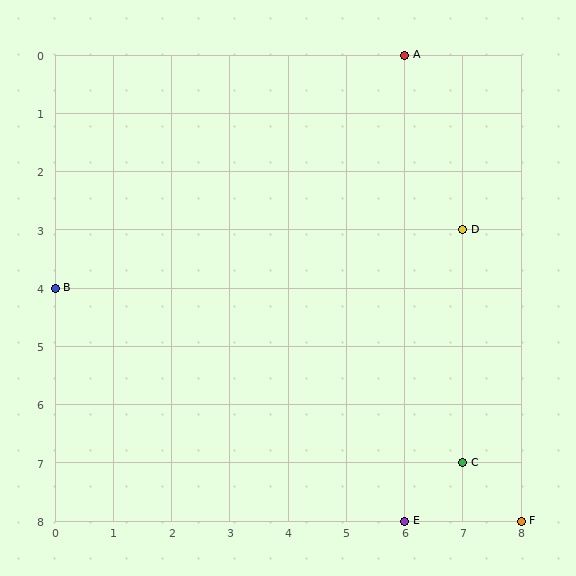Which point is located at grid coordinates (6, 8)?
Point E is at (6, 8).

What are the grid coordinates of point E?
Point E is at grid coordinates (6, 8).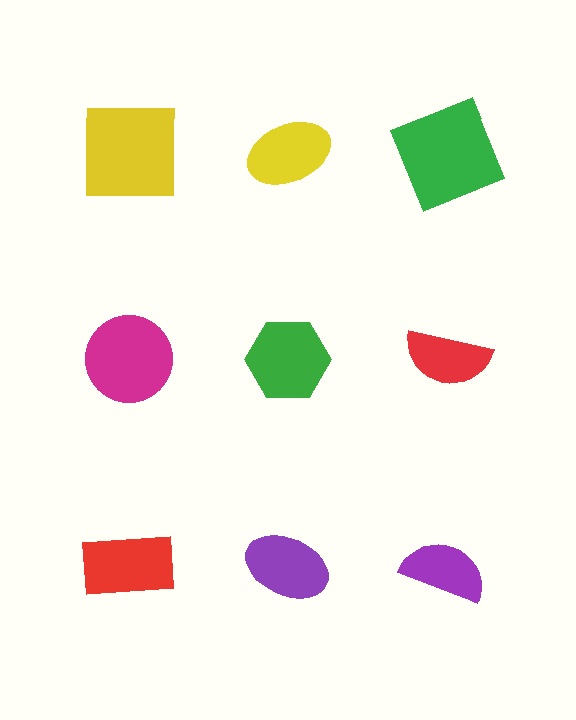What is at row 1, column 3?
A green square.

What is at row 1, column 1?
A yellow square.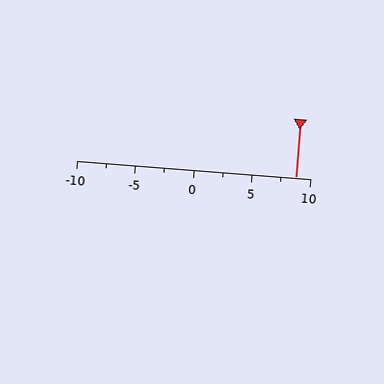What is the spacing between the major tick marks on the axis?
The major ticks are spaced 5 apart.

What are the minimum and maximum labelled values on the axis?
The axis runs from -10 to 10.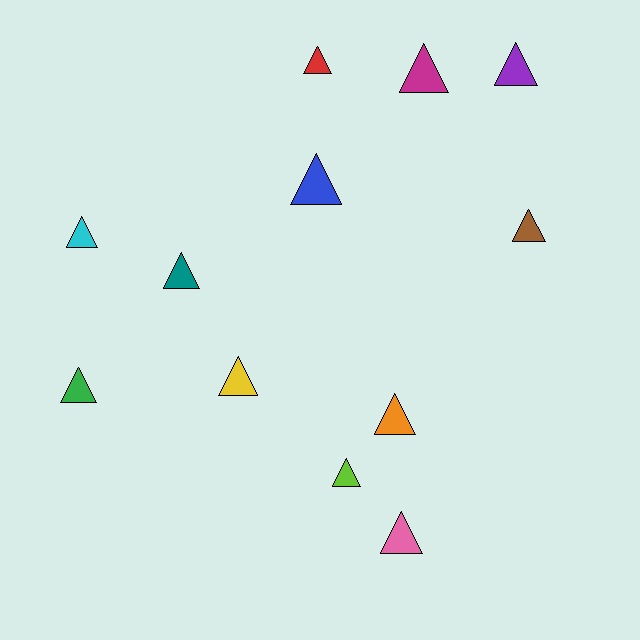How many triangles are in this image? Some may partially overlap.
There are 12 triangles.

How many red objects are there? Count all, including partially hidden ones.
There is 1 red object.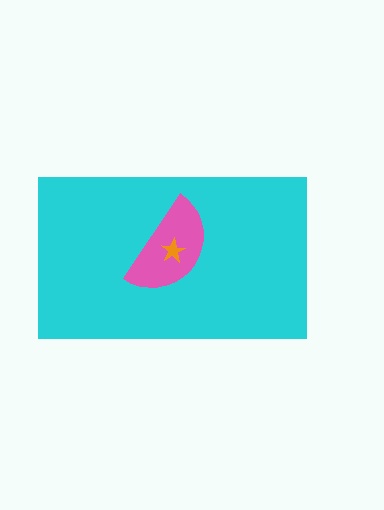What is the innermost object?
The orange star.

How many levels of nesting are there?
3.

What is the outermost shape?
The cyan rectangle.